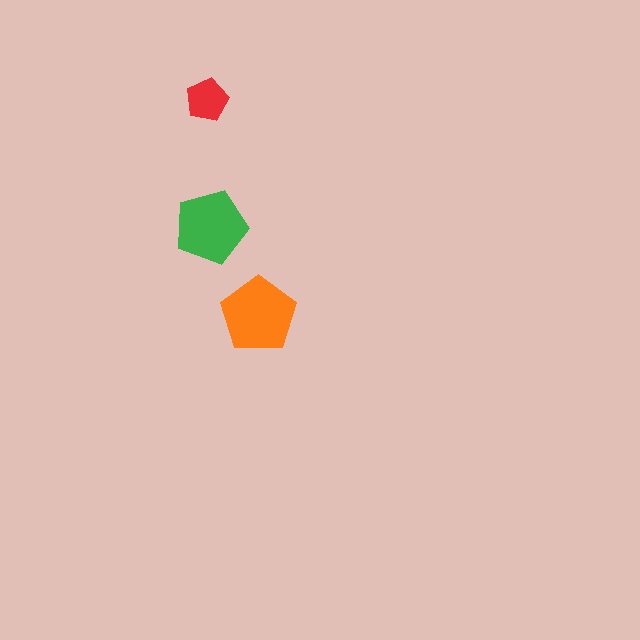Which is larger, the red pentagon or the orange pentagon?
The orange one.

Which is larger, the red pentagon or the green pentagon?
The green one.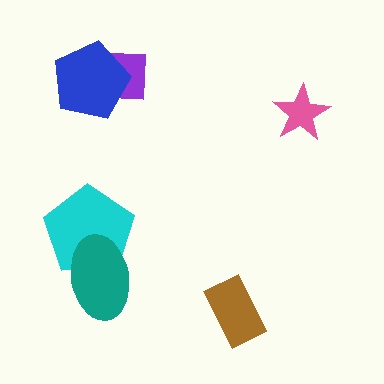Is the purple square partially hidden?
Yes, it is partially covered by another shape.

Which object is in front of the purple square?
The blue pentagon is in front of the purple square.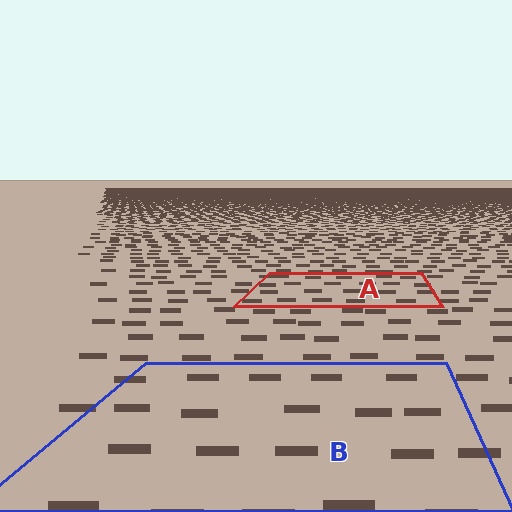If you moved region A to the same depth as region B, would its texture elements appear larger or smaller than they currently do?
They would appear larger. At a closer depth, the same texture elements are projected at a bigger on-screen size.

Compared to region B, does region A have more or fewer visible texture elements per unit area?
Region A has more texture elements per unit area — they are packed more densely because it is farther away.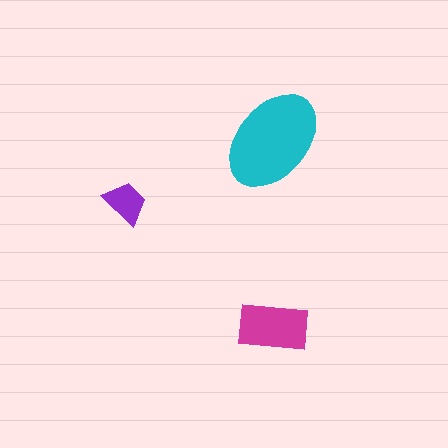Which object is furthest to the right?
The magenta rectangle is rightmost.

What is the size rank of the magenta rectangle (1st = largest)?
2nd.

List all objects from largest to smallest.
The cyan ellipse, the magenta rectangle, the purple trapezoid.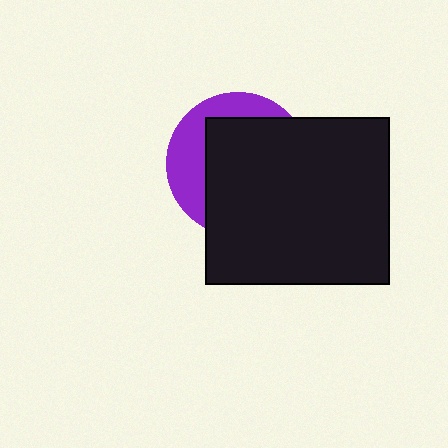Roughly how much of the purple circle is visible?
A small part of it is visible (roughly 33%).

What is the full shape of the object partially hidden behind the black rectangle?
The partially hidden object is a purple circle.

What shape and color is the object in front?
The object in front is a black rectangle.